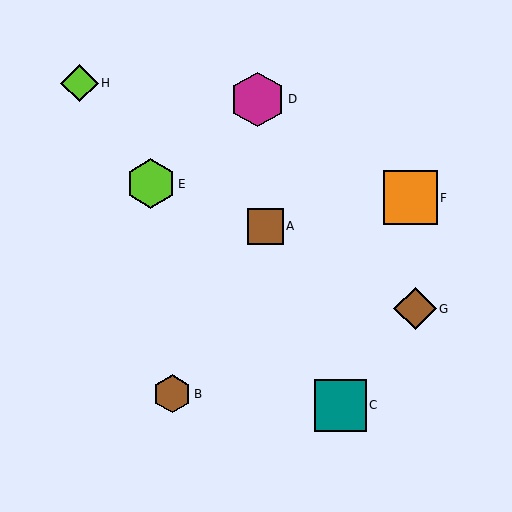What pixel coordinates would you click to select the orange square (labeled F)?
Click at (411, 198) to select the orange square F.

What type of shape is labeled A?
Shape A is a brown square.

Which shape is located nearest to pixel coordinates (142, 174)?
The lime hexagon (labeled E) at (151, 184) is nearest to that location.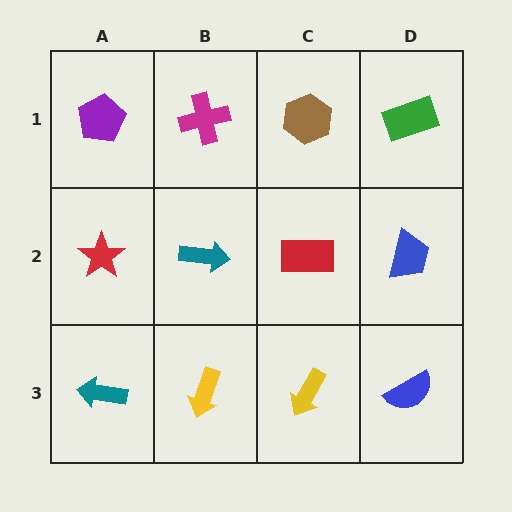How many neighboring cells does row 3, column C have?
3.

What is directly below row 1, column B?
A teal arrow.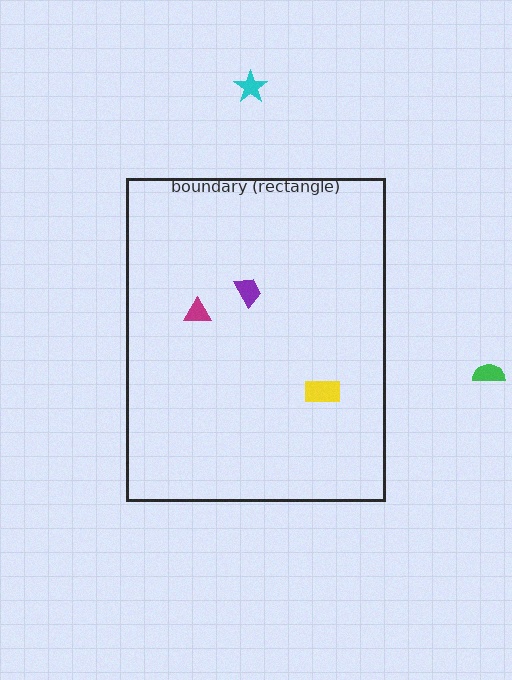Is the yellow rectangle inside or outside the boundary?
Inside.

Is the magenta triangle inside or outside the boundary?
Inside.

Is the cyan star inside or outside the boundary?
Outside.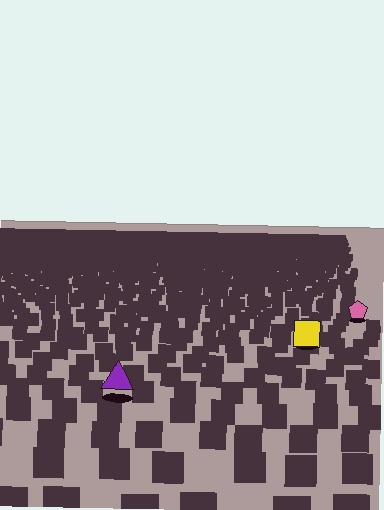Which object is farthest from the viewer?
The pink pentagon is farthest from the viewer. It appears smaller and the ground texture around it is denser.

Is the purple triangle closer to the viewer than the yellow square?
Yes. The purple triangle is closer — you can tell from the texture gradient: the ground texture is coarser near it.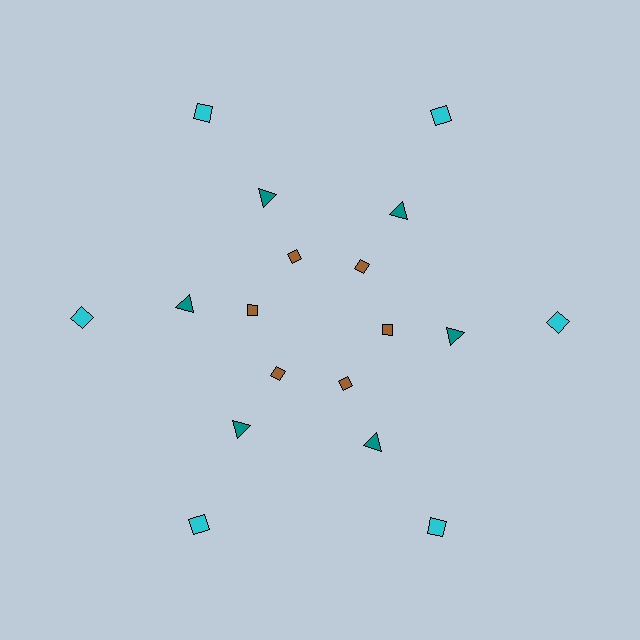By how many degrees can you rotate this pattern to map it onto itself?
The pattern maps onto itself every 60 degrees of rotation.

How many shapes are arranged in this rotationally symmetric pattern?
There are 18 shapes, arranged in 6 groups of 3.